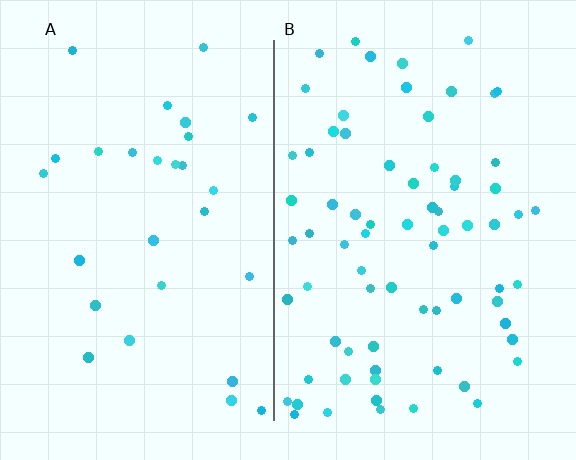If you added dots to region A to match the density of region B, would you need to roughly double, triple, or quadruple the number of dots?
Approximately triple.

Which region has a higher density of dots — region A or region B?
B (the right).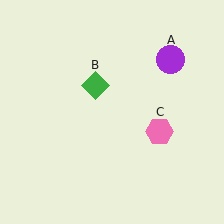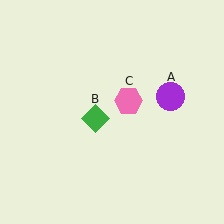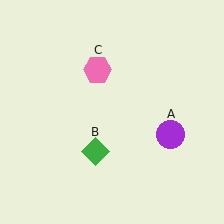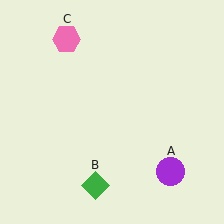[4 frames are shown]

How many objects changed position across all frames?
3 objects changed position: purple circle (object A), green diamond (object B), pink hexagon (object C).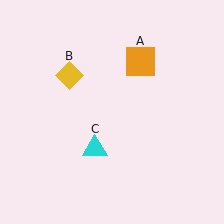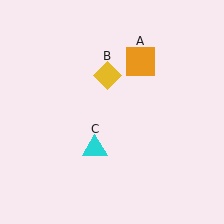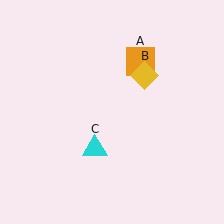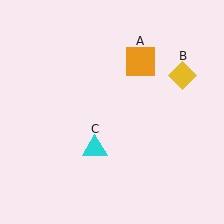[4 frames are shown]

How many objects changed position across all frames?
1 object changed position: yellow diamond (object B).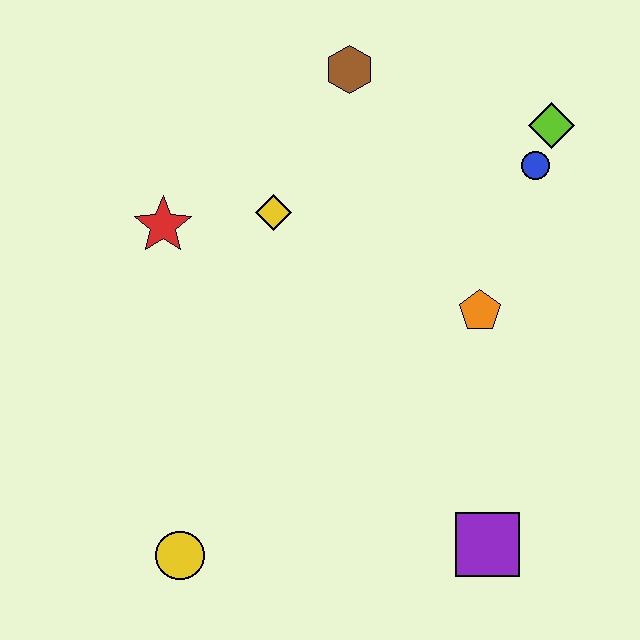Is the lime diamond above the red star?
Yes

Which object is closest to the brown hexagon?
The yellow diamond is closest to the brown hexagon.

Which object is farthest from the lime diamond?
The yellow circle is farthest from the lime diamond.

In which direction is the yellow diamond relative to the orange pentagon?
The yellow diamond is to the left of the orange pentagon.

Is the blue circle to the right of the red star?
Yes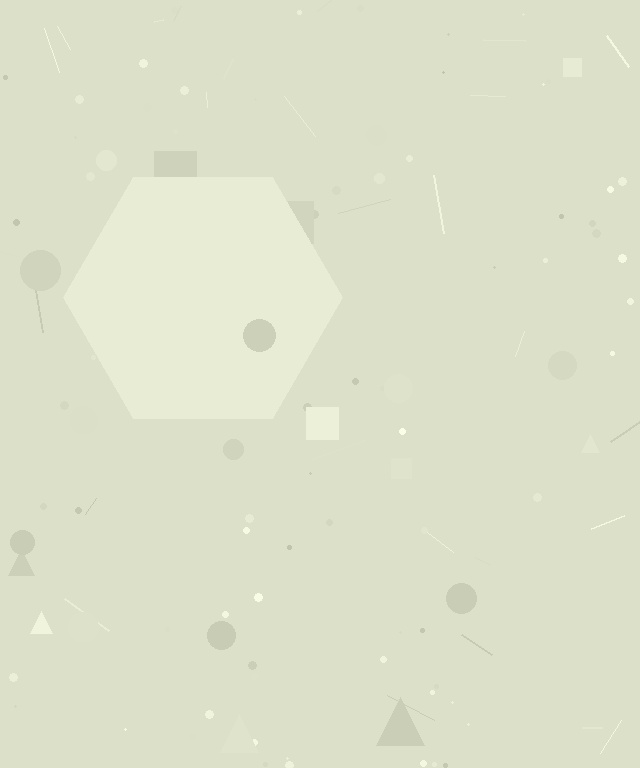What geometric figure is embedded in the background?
A hexagon is embedded in the background.